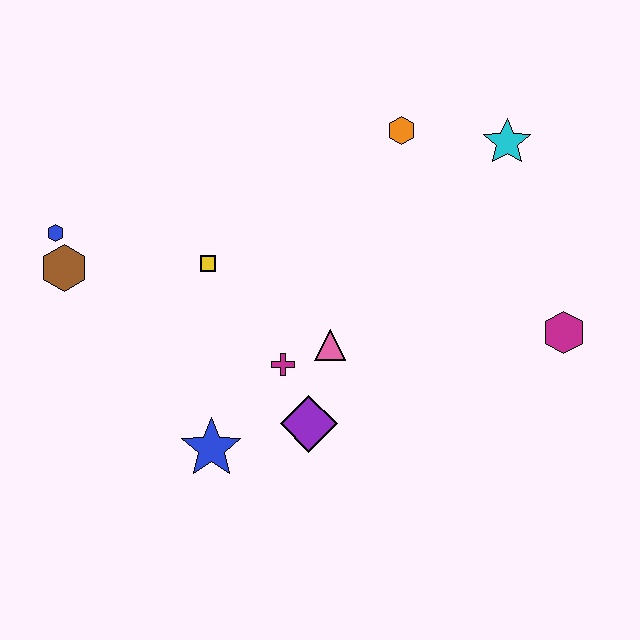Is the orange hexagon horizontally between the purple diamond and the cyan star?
Yes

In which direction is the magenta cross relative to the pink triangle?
The magenta cross is to the left of the pink triangle.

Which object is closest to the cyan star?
The orange hexagon is closest to the cyan star.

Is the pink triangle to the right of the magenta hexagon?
No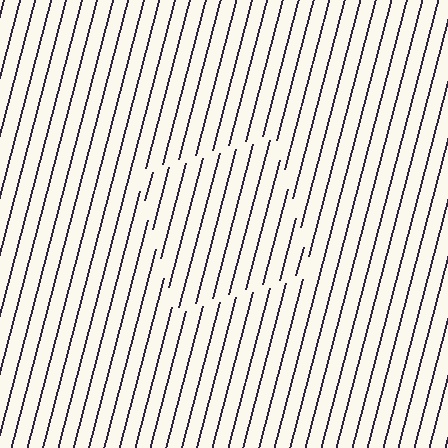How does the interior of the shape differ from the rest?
The interior of the shape contains the same grating, shifted by half a period — the contour is defined by the phase discontinuity where line-ends from the inner and outer gratings abut.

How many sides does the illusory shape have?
4 sides — the line-ends trace a square.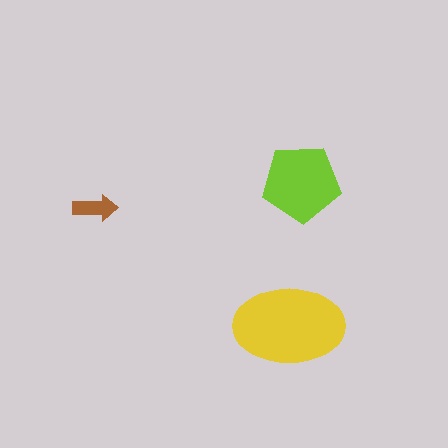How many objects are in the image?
There are 3 objects in the image.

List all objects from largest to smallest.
The yellow ellipse, the lime pentagon, the brown arrow.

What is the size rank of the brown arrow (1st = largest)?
3rd.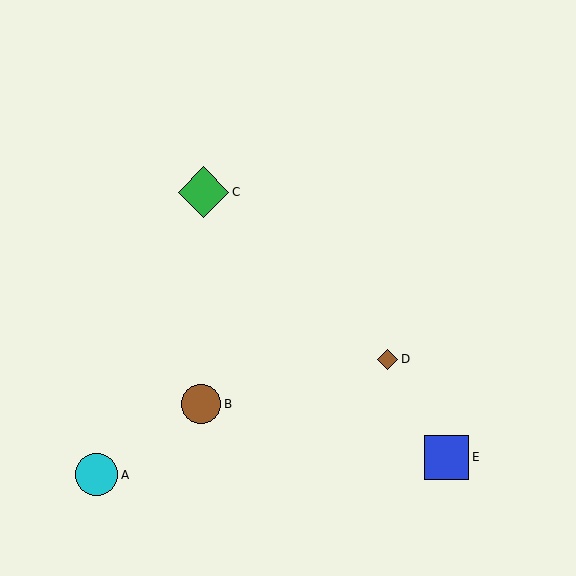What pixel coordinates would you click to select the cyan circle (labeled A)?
Click at (97, 475) to select the cyan circle A.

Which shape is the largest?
The green diamond (labeled C) is the largest.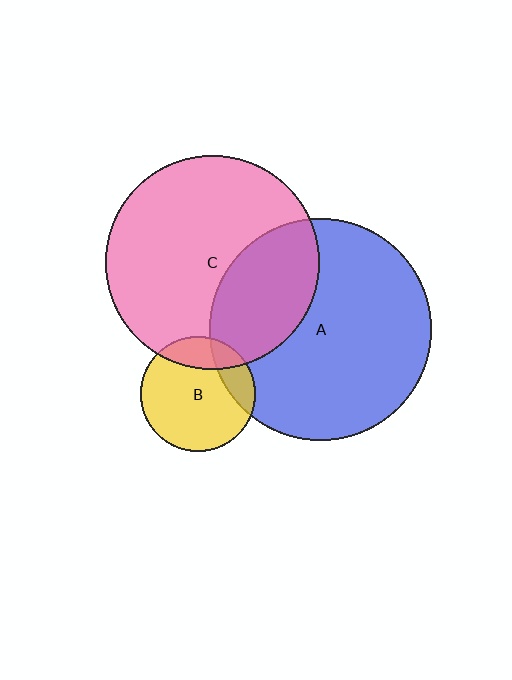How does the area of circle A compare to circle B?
Approximately 3.7 times.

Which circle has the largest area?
Circle A (blue).